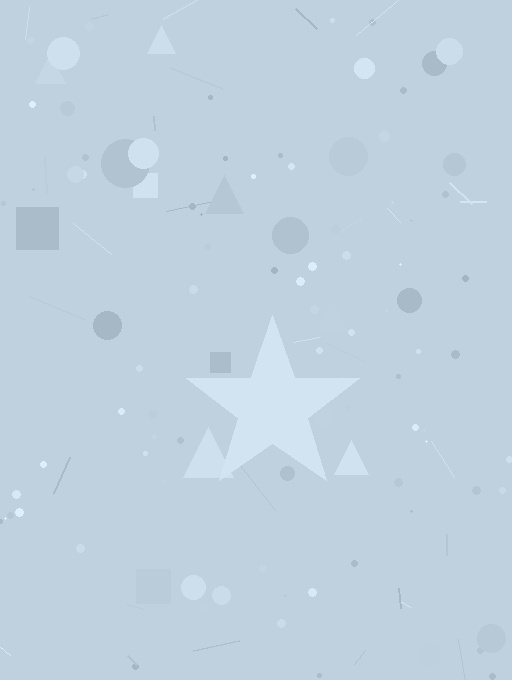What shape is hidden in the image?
A star is hidden in the image.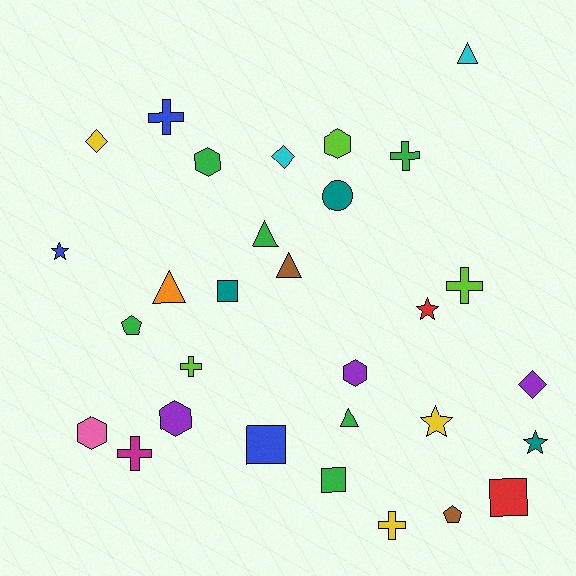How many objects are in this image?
There are 30 objects.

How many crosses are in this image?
There are 6 crosses.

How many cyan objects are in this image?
There are 2 cyan objects.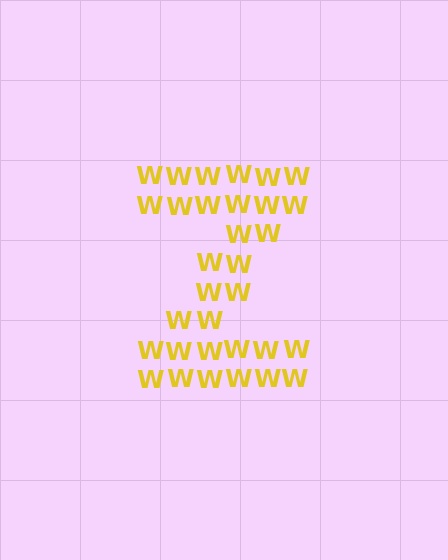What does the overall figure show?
The overall figure shows the letter Z.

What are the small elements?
The small elements are letter W's.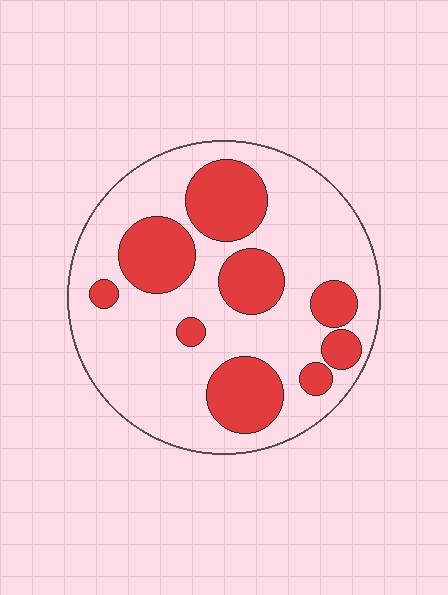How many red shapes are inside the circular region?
9.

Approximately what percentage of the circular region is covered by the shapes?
Approximately 30%.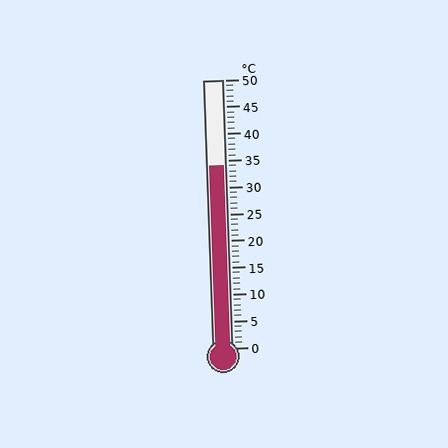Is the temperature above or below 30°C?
The temperature is above 30°C.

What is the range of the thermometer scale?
The thermometer scale ranges from 0°C to 50°C.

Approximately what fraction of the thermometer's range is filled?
The thermometer is filled to approximately 70% of its range.